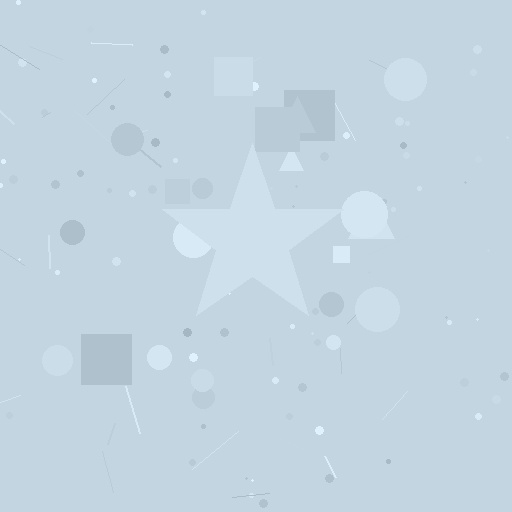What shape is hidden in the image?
A star is hidden in the image.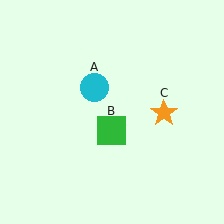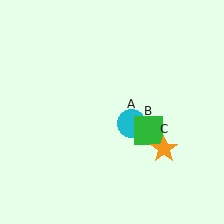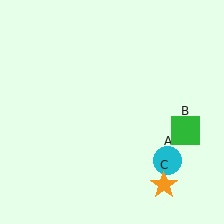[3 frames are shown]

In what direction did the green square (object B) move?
The green square (object B) moved right.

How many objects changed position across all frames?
3 objects changed position: cyan circle (object A), green square (object B), orange star (object C).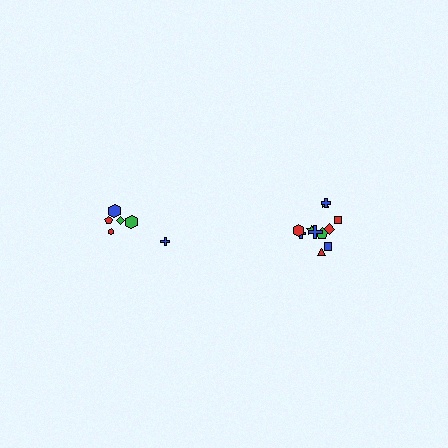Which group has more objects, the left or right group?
The right group.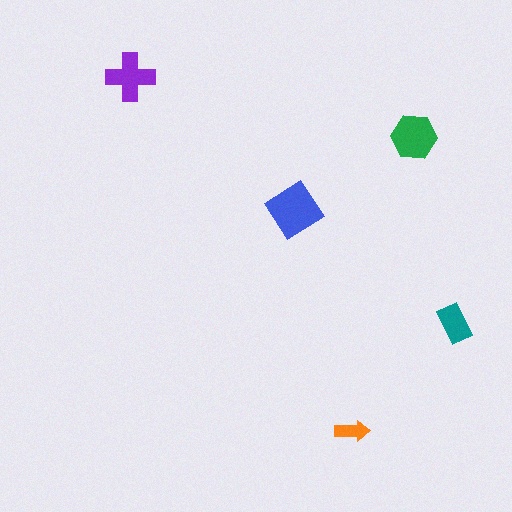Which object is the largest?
The blue diamond.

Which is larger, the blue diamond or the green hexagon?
The blue diamond.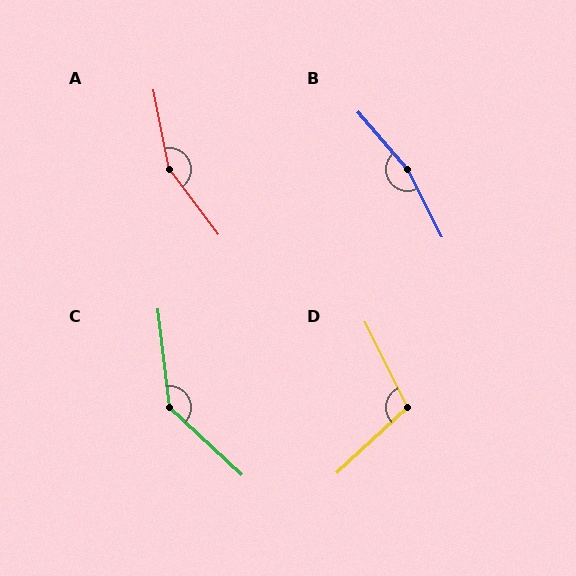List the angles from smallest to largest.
D (106°), C (140°), A (154°), B (166°).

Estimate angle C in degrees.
Approximately 140 degrees.